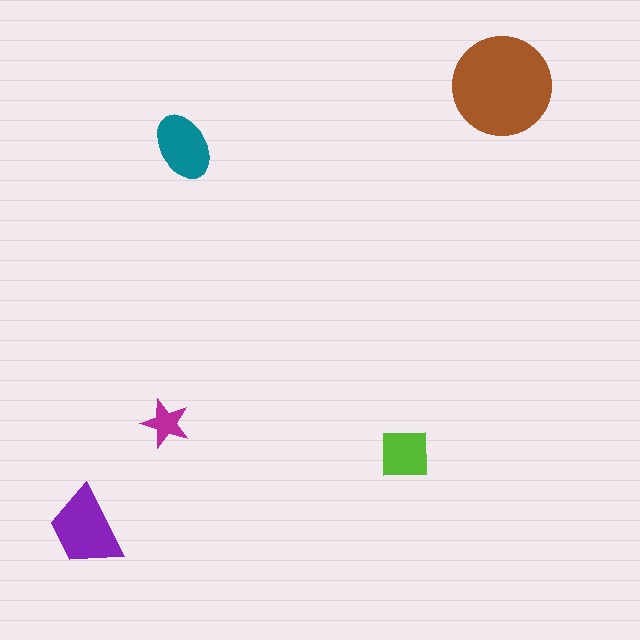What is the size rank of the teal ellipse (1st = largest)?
3rd.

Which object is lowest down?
The purple trapezoid is bottommost.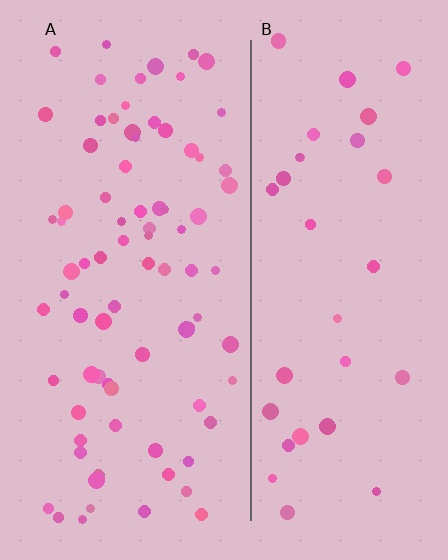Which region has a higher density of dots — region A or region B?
A (the left).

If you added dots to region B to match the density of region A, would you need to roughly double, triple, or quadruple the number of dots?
Approximately double.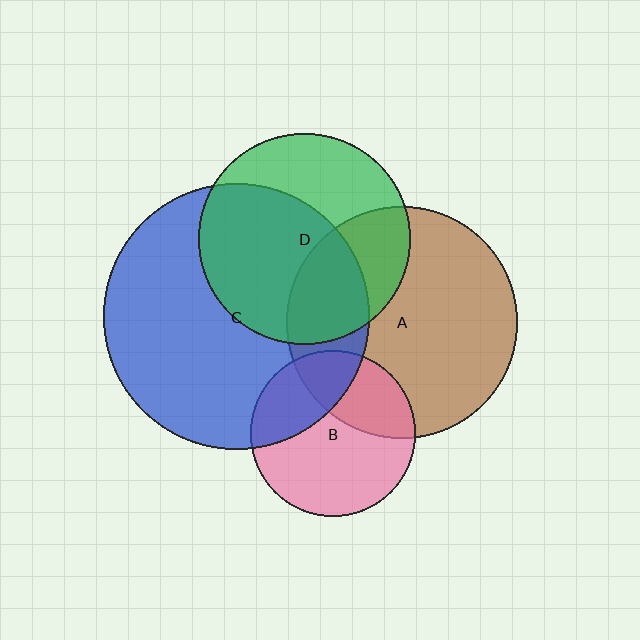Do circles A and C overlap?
Yes.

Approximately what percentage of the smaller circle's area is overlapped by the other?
Approximately 25%.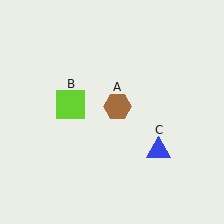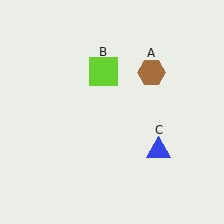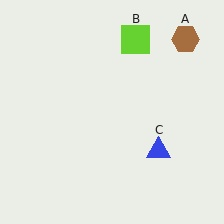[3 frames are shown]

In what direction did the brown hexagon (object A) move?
The brown hexagon (object A) moved up and to the right.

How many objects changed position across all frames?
2 objects changed position: brown hexagon (object A), lime square (object B).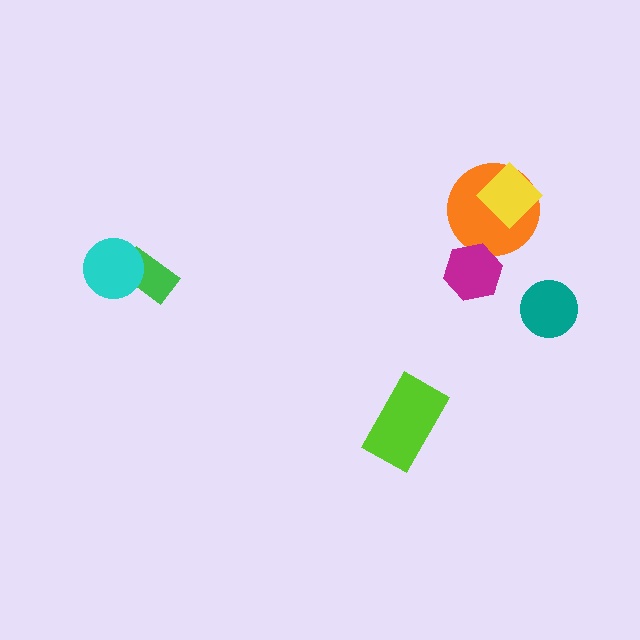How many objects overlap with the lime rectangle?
0 objects overlap with the lime rectangle.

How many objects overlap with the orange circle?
2 objects overlap with the orange circle.